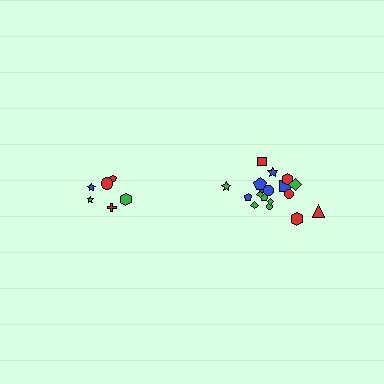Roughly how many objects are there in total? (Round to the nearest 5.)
Roughly 25 objects in total.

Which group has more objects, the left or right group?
The right group.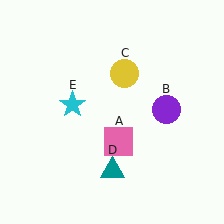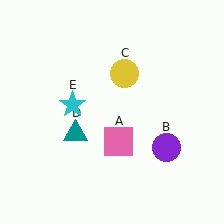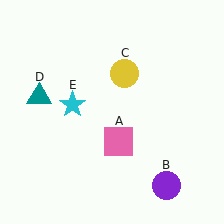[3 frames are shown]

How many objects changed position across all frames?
2 objects changed position: purple circle (object B), teal triangle (object D).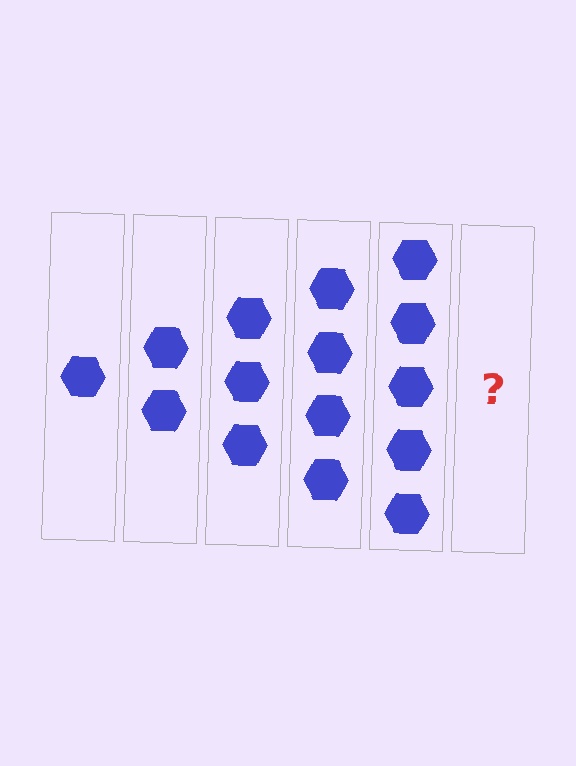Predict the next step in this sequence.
The next step is 6 hexagons.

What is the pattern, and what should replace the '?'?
The pattern is that each step adds one more hexagon. The '?' should be 6 hexagons.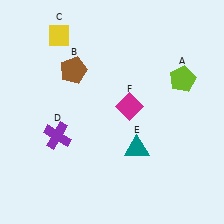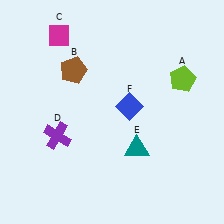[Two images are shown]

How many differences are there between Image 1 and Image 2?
There are 2 differences between the two images.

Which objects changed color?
C changed from yellow to magenta. F changed from magenta to blue.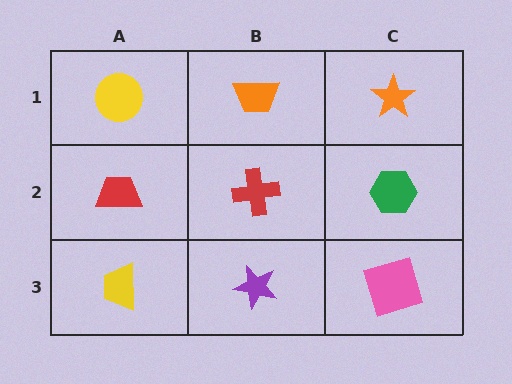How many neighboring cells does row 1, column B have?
3.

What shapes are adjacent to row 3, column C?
A green hexagon (row 2, column C), a purple star (row 3, column B).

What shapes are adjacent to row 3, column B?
A red cross (row 2, column B), a yellow trapezoid (row 3, column A), a pink square (row 3, column C).